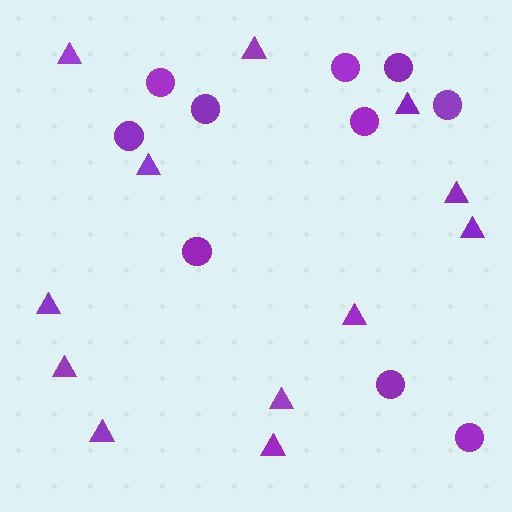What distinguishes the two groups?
There are 2 groups: one group of circles (10) and one group of triangles (12).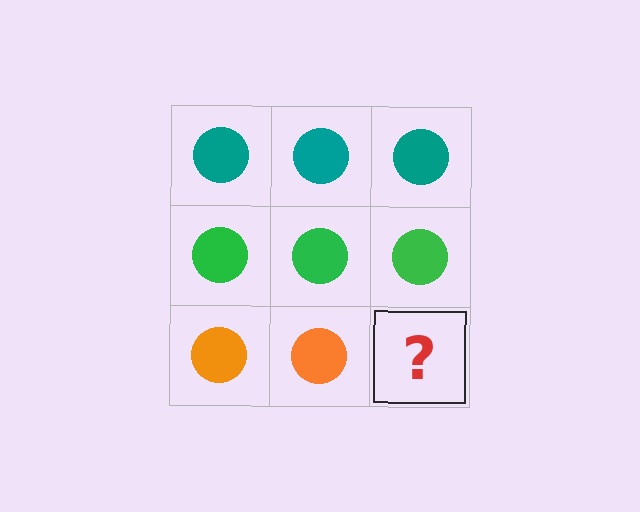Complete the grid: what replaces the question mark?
The question mark should be replaced with an orange circle.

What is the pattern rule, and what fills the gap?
The rule is that each row has a consistent color. The gap should be filled with an orange circle.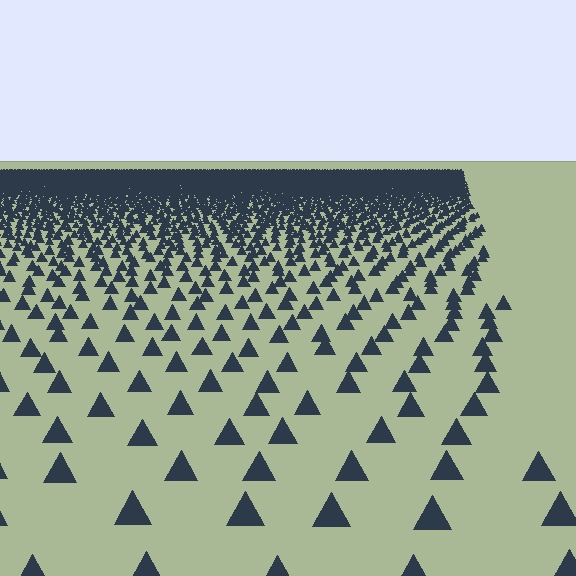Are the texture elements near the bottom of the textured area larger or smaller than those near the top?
Larger. Near the bottom, elements are closer to the viewer and appear at a bigger on-screen size.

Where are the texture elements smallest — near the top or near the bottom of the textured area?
Near the top.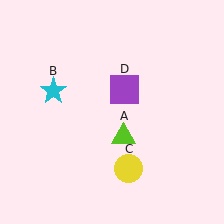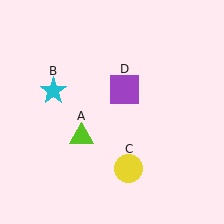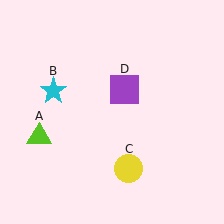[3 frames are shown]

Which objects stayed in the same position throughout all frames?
Cyan star (object B) and yellow circle (object C) and purple square (object D) remained stationary.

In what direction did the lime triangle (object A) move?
The lime triangle (object A) moved left.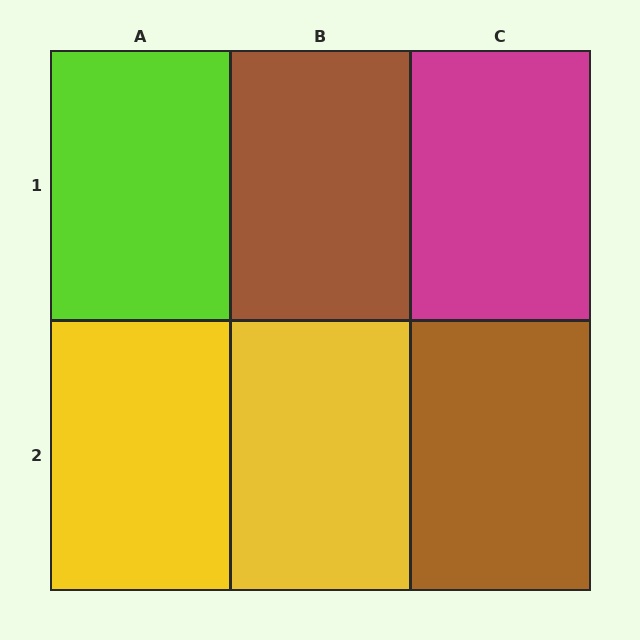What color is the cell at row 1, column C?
Magenta.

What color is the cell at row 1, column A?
Lime.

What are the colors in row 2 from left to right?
Yellow, yellow, brown.